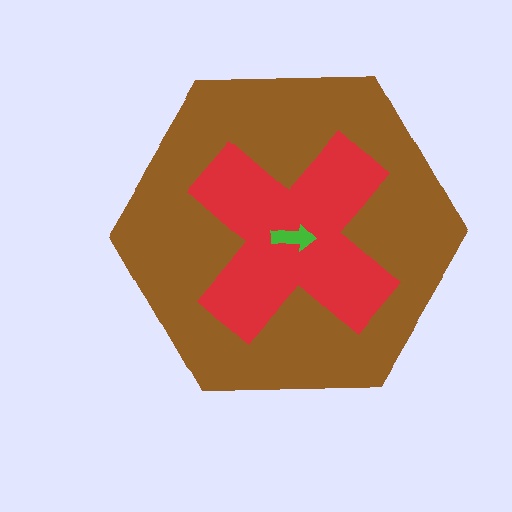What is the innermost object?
The green arrow.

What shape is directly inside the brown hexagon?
The red cross.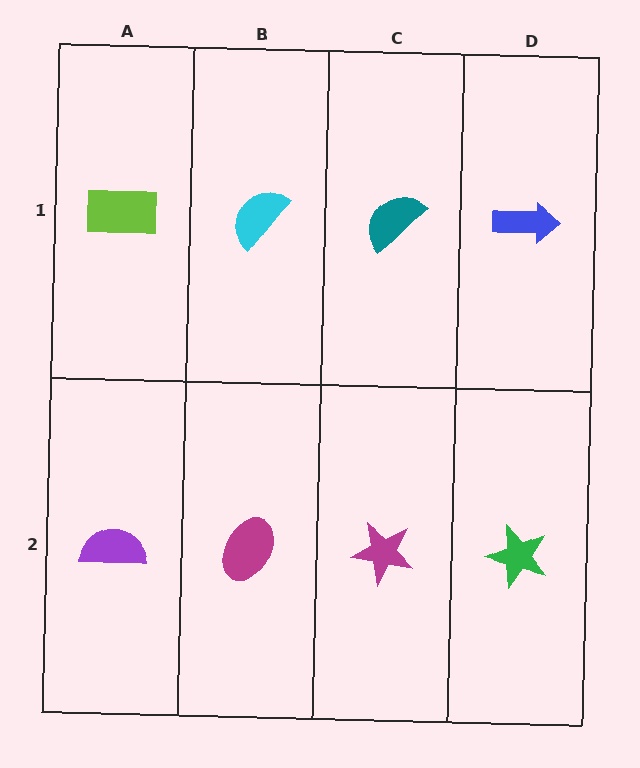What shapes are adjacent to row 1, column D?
A green star (row 2, column D), a teal semicircle (row 1, column C).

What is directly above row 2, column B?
A cyan semicircle.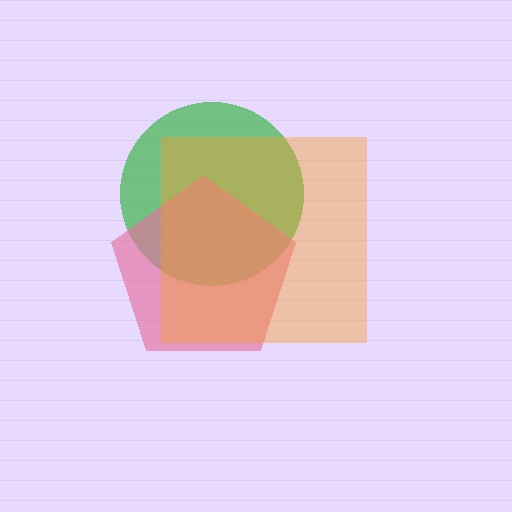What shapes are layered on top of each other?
The layered shapes are: a green circle, a pink pentagon, an orange square.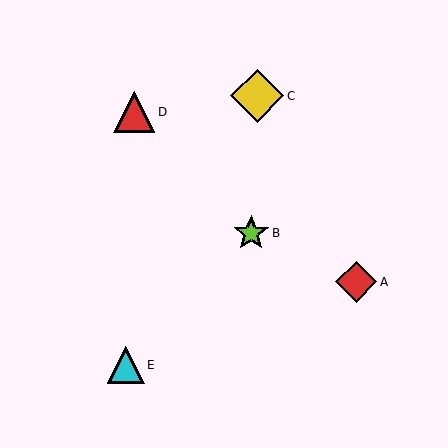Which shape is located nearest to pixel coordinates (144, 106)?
The red triangle (labeled D) at (134, 112) is nearest to that location.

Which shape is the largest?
The yellow diamond (labeled C) is the largest.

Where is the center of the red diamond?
The center of the red diamond is at (356, 282).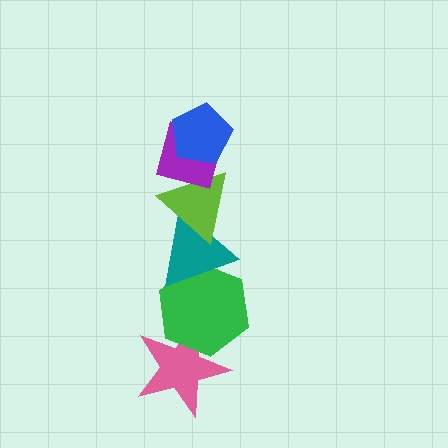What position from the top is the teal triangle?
The teal triangle is 4th from the top.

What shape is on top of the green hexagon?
The teal triangle is on top of the green hexagon.